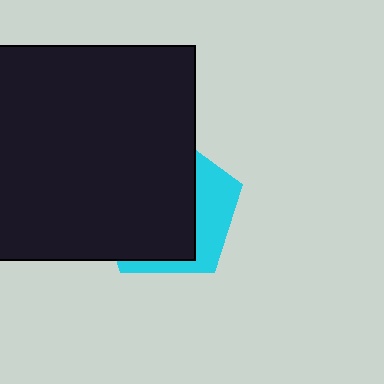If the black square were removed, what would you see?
You would see the complete cyan pentagon.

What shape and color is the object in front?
The object in front is a black square.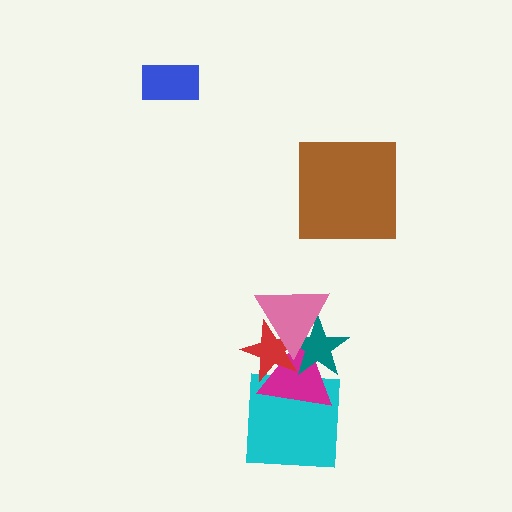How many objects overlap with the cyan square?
1 object overlaps with the cyan square.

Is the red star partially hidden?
Yes, it is partially covered by another shape.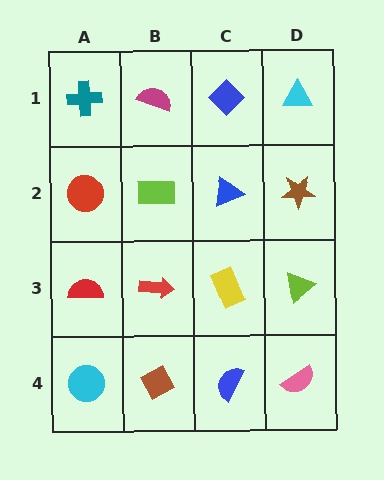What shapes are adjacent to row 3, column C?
A blue triangle (row 2, column C), a blue semicircle (row 4, column C), a red arrow (row 3, column B), a lime triangle (row 3, column D).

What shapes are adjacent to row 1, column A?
A red circle (row 2, column A), a magenta semicircle (row 1, column B).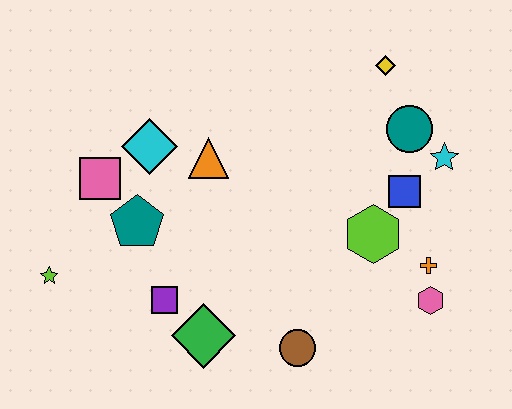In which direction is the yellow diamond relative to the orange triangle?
The yellow diamond is to the right of the orange triangle.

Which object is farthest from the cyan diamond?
The pink hexagon is farthest from the cyan diamond.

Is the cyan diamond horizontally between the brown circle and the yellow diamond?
No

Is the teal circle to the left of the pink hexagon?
Yes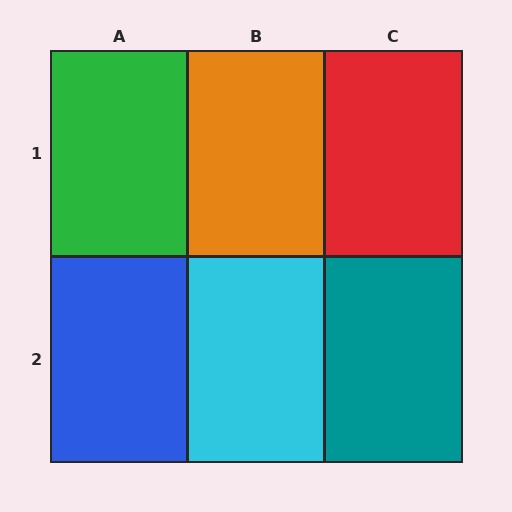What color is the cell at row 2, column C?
Teal.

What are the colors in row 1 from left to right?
Green, orange, red.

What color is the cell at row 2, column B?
Cyan.